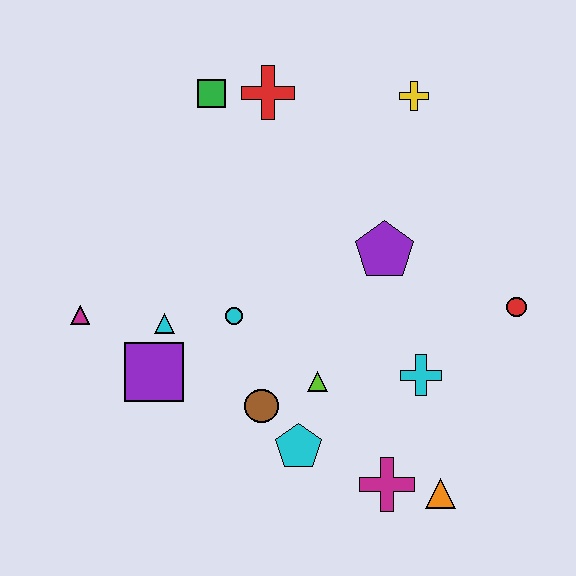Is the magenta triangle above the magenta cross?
Yes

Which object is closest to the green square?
The red cross is closest to the green square.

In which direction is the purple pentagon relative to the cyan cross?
The purple pentagon is above the cyan cross.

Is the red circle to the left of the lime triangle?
No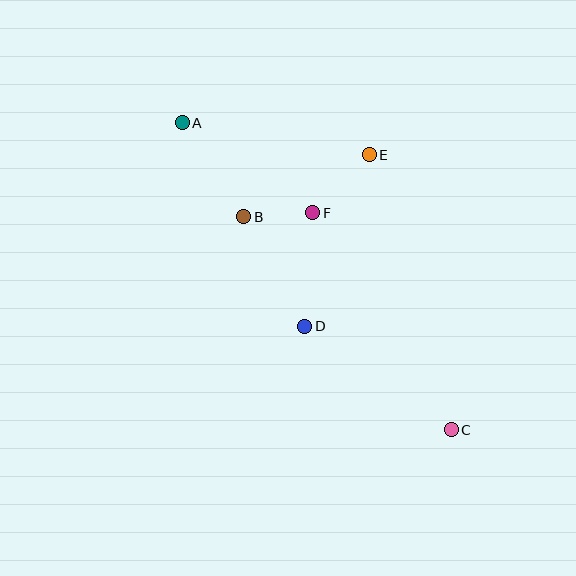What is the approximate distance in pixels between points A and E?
The distance between A and E is approximately 190 pixels.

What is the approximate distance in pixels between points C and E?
The distance between C and E is approximately 287 pixels.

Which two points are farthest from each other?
Points A and C are farthest from each other.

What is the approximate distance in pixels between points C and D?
The distance between C and D is approximately 179 pixels.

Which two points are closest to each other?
Points B and F are closest to each other.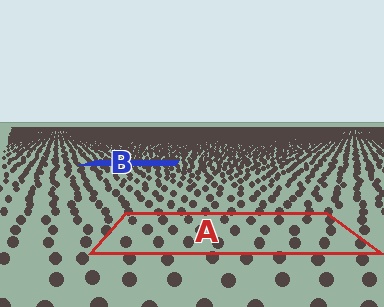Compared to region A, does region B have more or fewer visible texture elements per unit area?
Region B has more texture elements per unit area — they are packed more densely because it is farther away.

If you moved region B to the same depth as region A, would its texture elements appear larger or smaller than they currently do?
They would appear larger. At a closer depth, the same texture elements are projected at a bigger on-screen size.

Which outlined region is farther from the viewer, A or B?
Region B is farther from the viewer — the texture elements inside it appear smaller and more densely packed.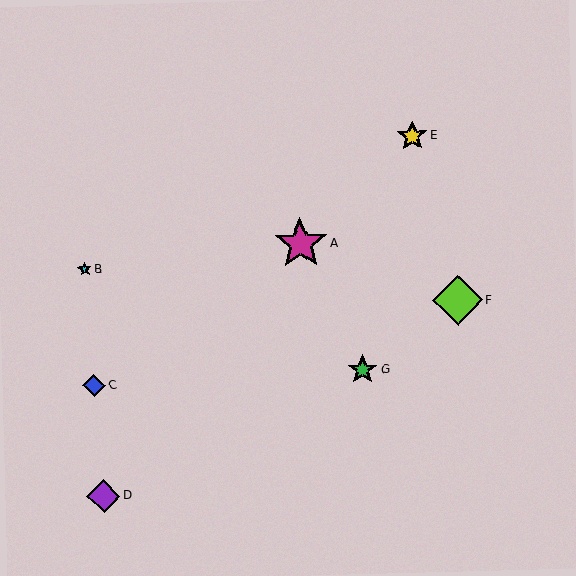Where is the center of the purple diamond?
The center of the purple diamond is at (104, 496).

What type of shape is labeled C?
Shape C is a blue diamond.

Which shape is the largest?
The magenta star (labeled A) is the largest.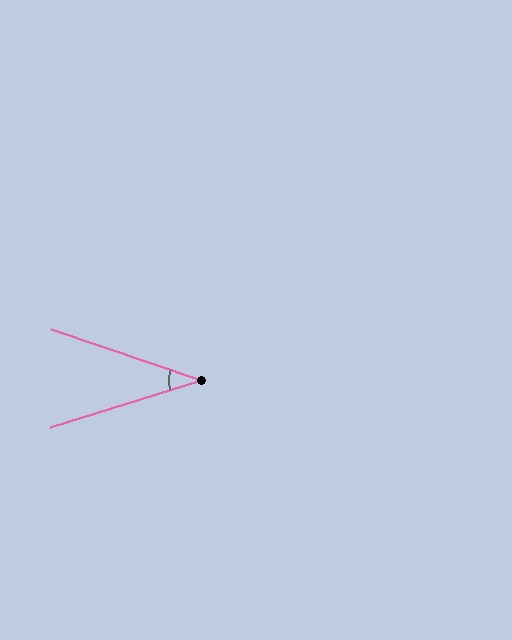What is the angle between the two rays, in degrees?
Approximately 36 degrees.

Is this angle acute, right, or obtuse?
It is acute.